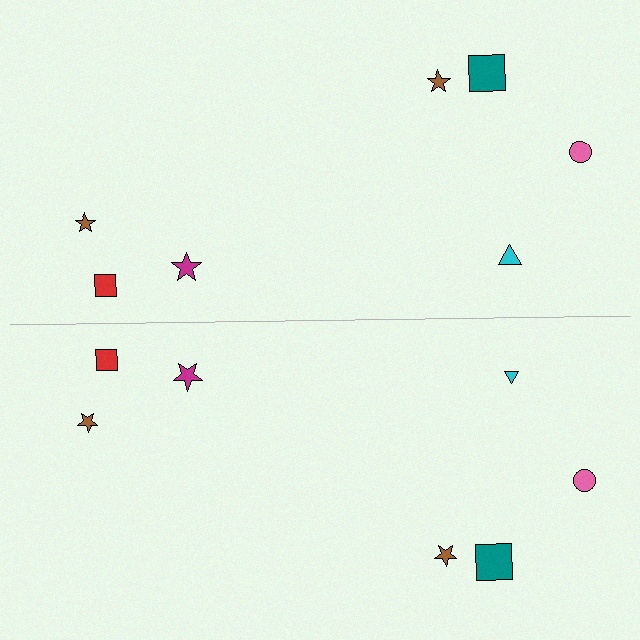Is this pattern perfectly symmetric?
No, the pattern is not perfectly symmetric. The cyan triangle on the bottom side has a different size than its mirror counterpart.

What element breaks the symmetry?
The cyan triangle on the bottom side has a different size than its mirror counterpart.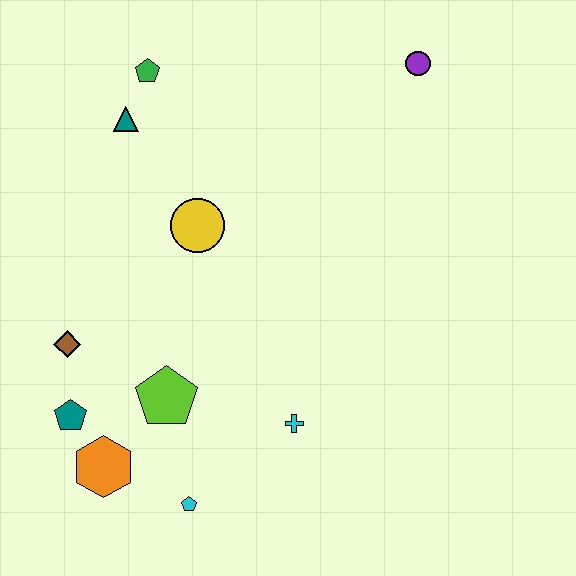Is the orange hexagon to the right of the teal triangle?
No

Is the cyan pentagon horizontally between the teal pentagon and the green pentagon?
No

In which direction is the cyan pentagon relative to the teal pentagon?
The cyan pentagon is to the right of the teal pentagon.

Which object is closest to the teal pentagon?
The orange hexagon is closest to the teal pentagon.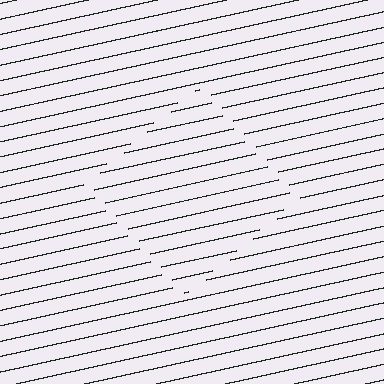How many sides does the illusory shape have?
4 sides — the line-ends trace a square.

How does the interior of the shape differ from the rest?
The interior of the shape contains the same grating, shifted by half a period — the contour is defined by the phase discontinuity where line-ends from the inner and outer gratings abut.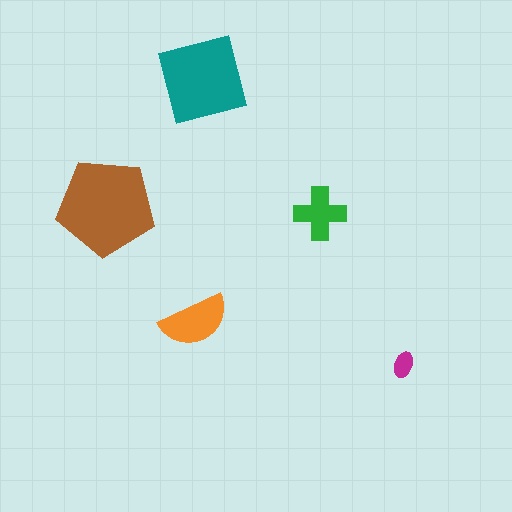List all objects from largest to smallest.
The brown pentagon, the teal square, the orange semicircle, the green cross, the magenta ellipse.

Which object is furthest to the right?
The magenta ellipse is rightmost.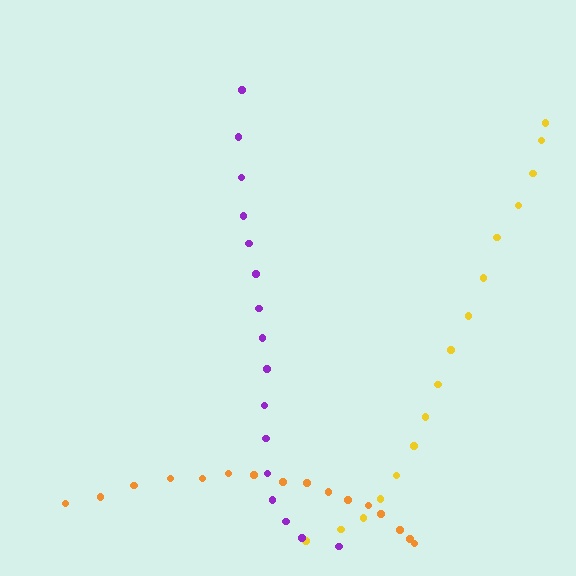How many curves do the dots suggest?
There are 3 distinct paths.